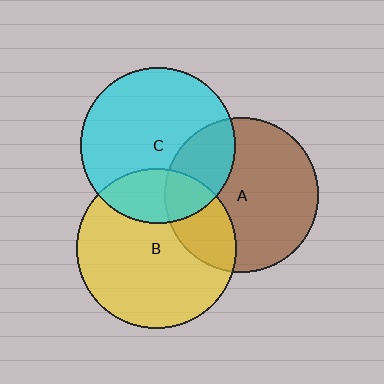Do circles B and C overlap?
Yes.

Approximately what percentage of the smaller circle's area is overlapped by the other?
Approximately 25%.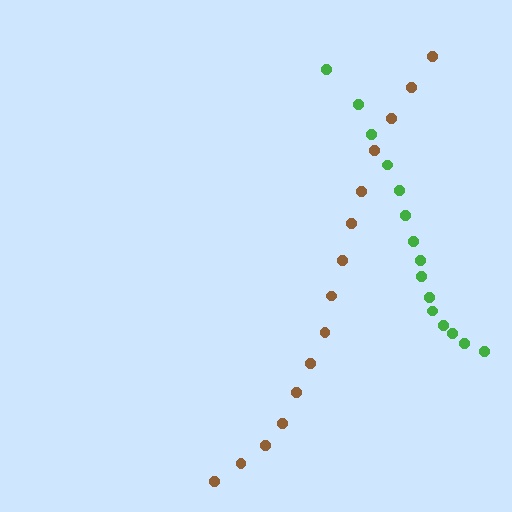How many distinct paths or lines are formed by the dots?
There are 2 distinct paths.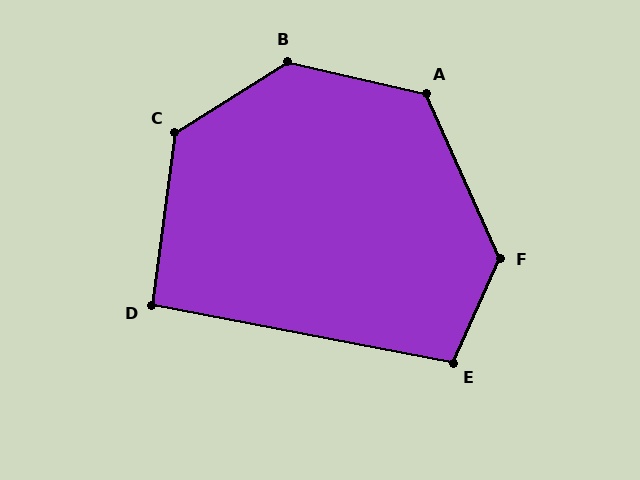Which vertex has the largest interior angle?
B, at approximately 135 degrees.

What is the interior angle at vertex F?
Approximately 132 degrees (obtuse).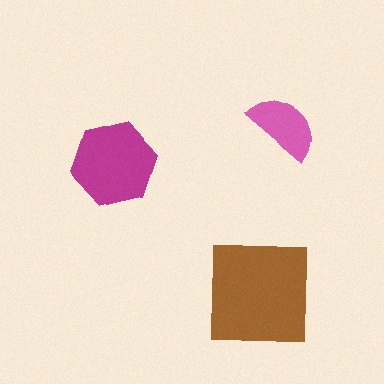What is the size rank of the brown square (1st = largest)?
1st.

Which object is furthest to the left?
The magenta hexagon is leftmost.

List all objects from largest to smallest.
The brown square, the magenta hexagon, the pink semicircle.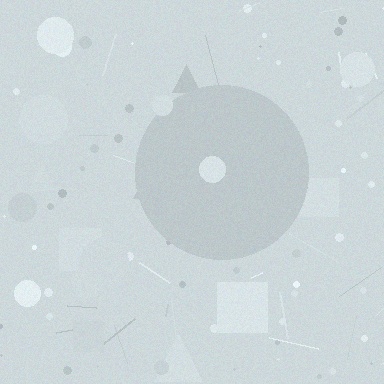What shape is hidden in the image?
A circle is hidden in the image.